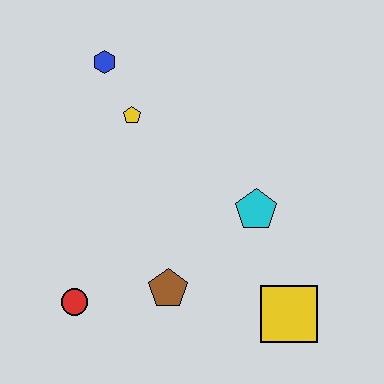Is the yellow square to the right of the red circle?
Yes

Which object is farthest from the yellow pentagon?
The yellow square is farthest from the yellow pentagon.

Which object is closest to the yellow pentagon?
The blue hexagon is closest to the yellow pentagon.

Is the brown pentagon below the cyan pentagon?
Yes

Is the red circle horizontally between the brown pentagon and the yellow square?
No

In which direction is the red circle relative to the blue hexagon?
The red circle is below the blue hexagon.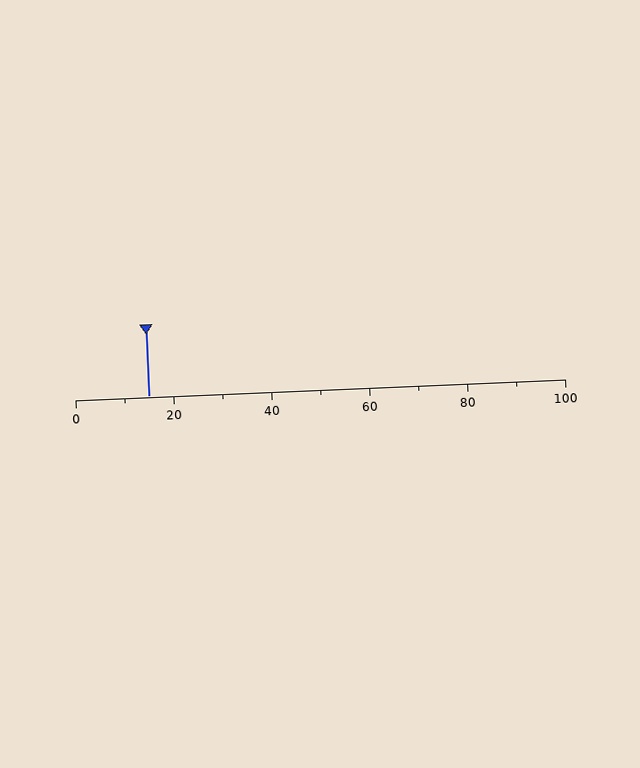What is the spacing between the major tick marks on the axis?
The major ticks are spaced 20 apart.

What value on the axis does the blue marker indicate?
The marker indicates approximately 15.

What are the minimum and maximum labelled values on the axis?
The axis runs from 0 to 100.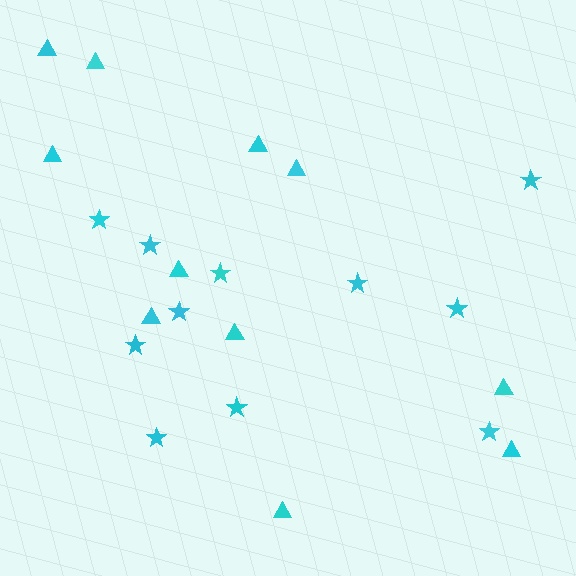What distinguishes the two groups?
There are 2 groups: one group of stars (11) and one group of triangles (11).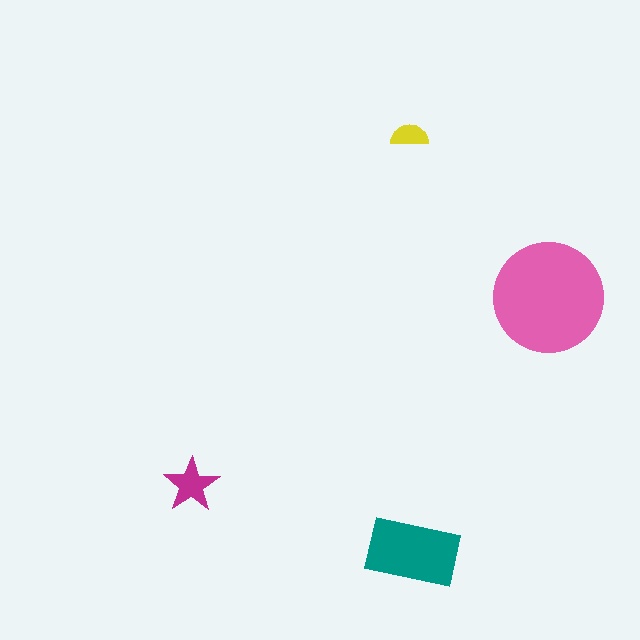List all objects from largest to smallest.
The pink circle, the teal rectangle, the magenta star, the yellow semicircle.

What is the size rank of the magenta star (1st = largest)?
3rd.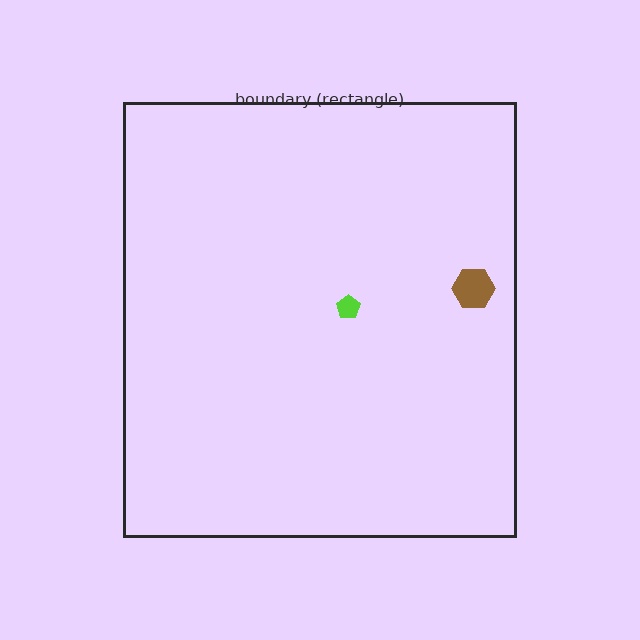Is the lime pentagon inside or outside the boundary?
Inside.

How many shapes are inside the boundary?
2 inside, 0 outside.